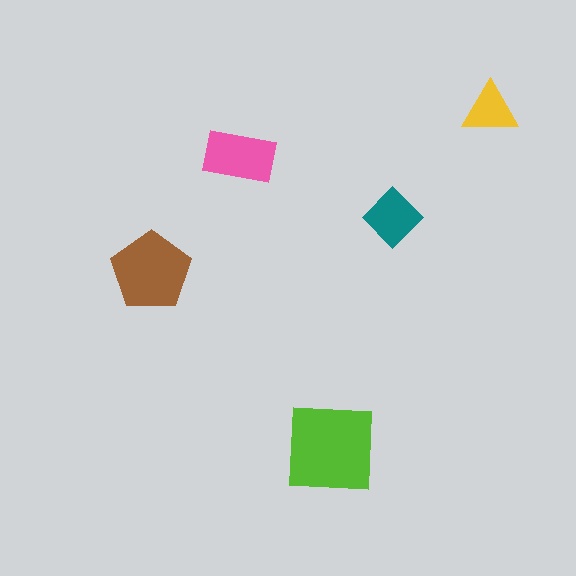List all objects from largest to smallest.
The lime square, the brown pentagon, the pink rectangle, the teal diamond, the yellow triangle.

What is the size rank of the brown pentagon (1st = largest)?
2nd.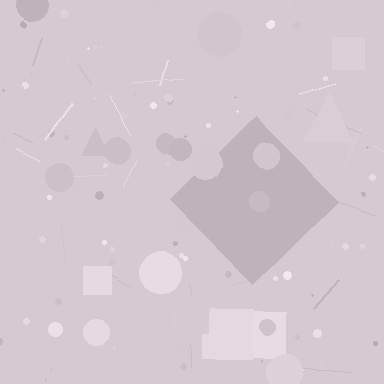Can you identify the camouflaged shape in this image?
The camouflaged shape is a diamond.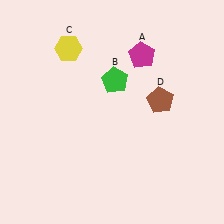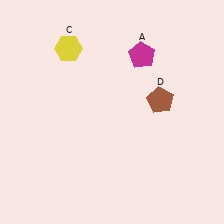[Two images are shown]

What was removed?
The green pentagon (B) was removed in Image 2.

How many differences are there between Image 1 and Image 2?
There is 1 difference between the two images.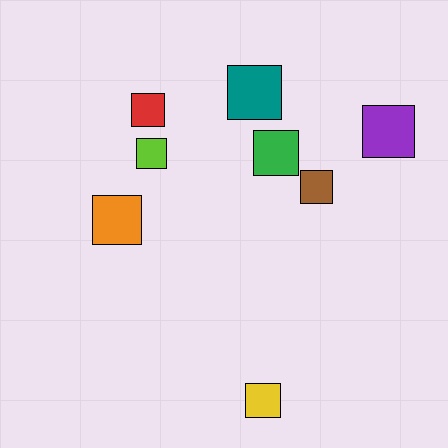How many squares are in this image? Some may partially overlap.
There are 8 squares.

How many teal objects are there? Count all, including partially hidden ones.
There is 1 teal object.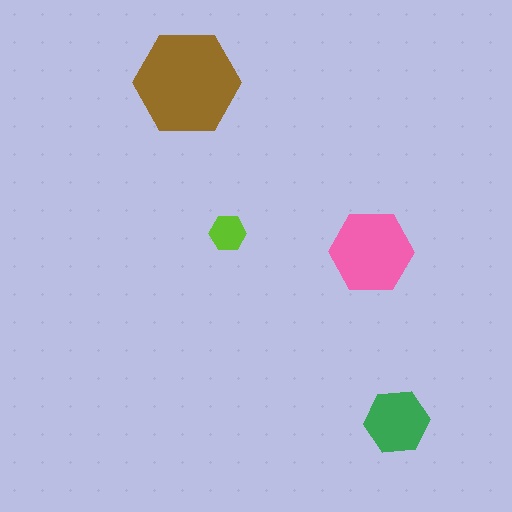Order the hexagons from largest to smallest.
the brown one, the pink one, the green one, the lime one.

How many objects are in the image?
There are 4 objects in the image.